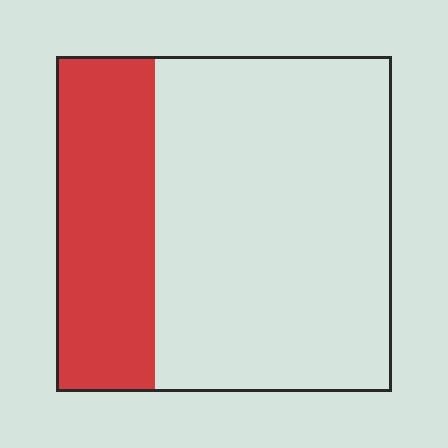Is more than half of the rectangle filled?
No.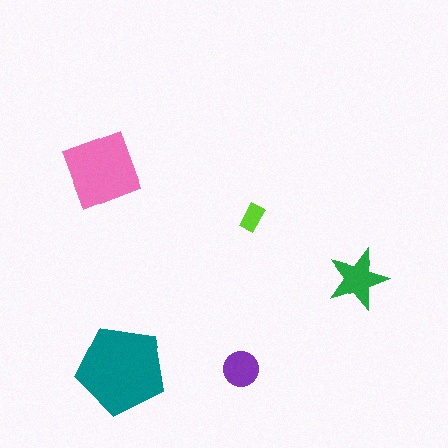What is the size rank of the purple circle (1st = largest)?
4th.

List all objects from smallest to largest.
The lime rectangle, the purple circle, the green star, the pink diamond, the teal pentagon.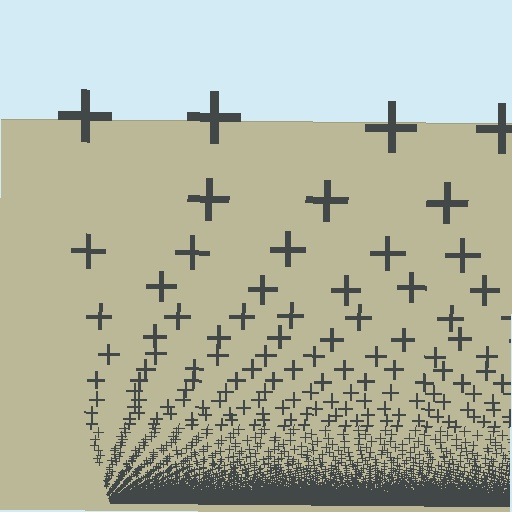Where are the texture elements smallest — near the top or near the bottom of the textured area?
Near the bottom.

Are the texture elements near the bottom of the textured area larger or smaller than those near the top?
Smaller. The gradient is inverted — elements near the bottom are smaller and denser.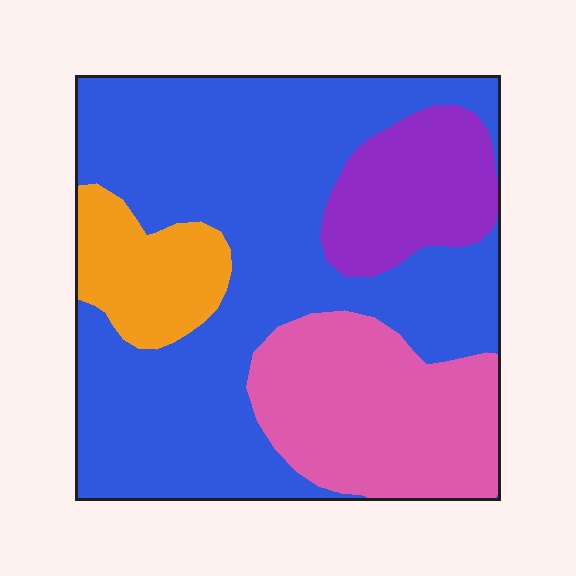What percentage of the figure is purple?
Purple takes up less than a sixth of the figure.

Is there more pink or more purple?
Pink.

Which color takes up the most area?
Blue, at roughly 55%.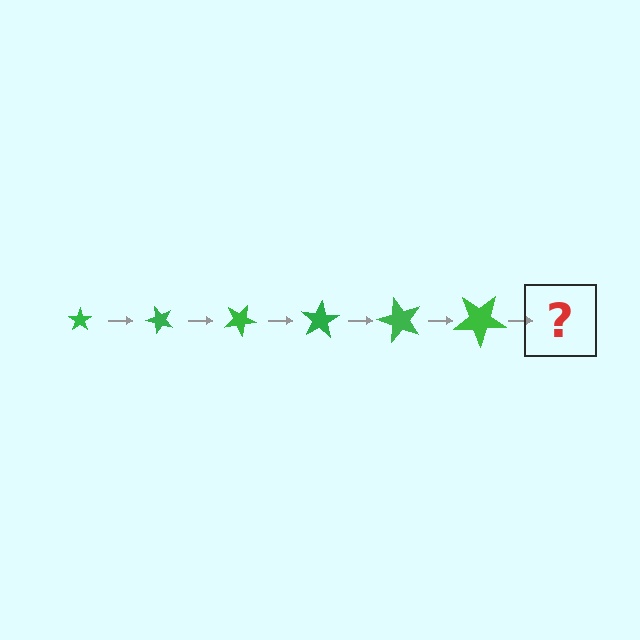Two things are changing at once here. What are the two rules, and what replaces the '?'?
The two rules are that the star grows larger each step and it rotates 50 degrees each step. The '?' should be a star, larger than the previous one and rotated 300 degrees from the start.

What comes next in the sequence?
The next element should be a star, larger than the previous one and rotated 300 degrees from the start.